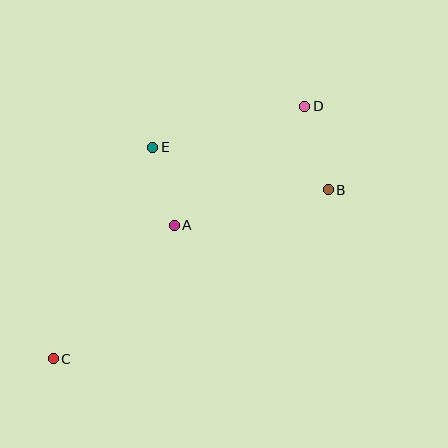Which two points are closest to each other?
Points A and E are closest to each other.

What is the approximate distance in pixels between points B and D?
The distance between B and D is approximately 86 pixels.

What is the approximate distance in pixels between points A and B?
The distance between A and B is approximately 158 pixels.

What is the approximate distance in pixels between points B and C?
The distance between B and C is approximately 323 pixels.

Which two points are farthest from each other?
Points C and D are farthest from each other.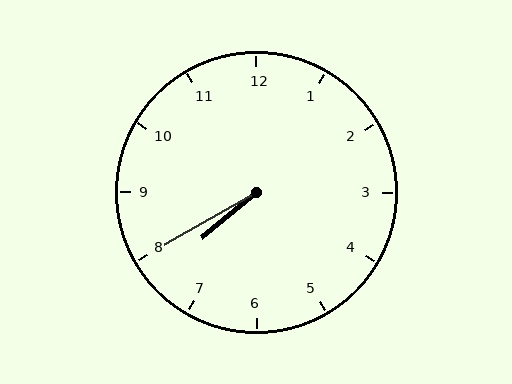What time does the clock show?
7:40.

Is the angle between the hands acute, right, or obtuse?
It is acute.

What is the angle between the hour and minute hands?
Approximately 10 degrees.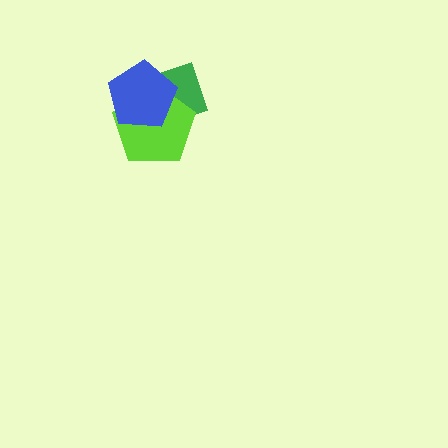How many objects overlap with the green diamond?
2 objects overlap with the green diamond.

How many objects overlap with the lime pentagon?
2 objects overlap with the lime pentagon.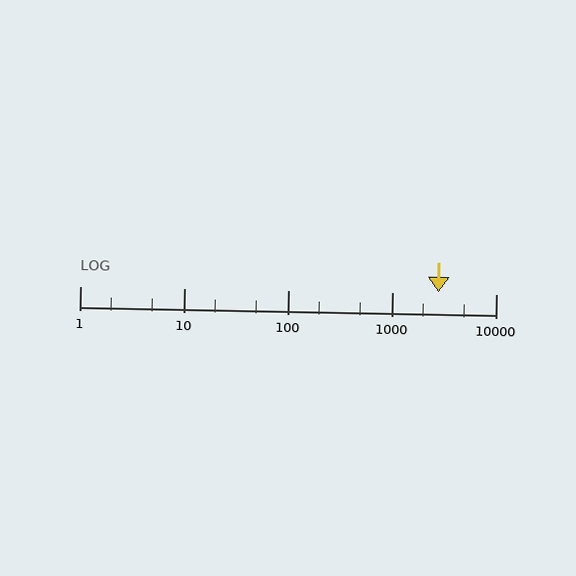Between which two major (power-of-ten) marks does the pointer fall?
The pointer is between 1000 and 10000.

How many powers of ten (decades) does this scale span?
The scale spans 4 decades, from 1 to 10000.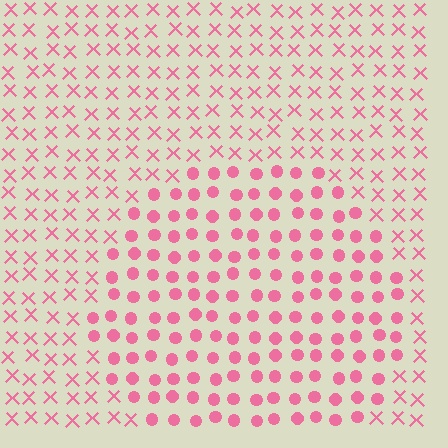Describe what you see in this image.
The image is filled with small pink elements arranged in a uniform grid. A circle-shaped region contains circles, while the surrounding area contains X marks. The boundary is defined purely by the change in element shape.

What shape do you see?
I see a circle.